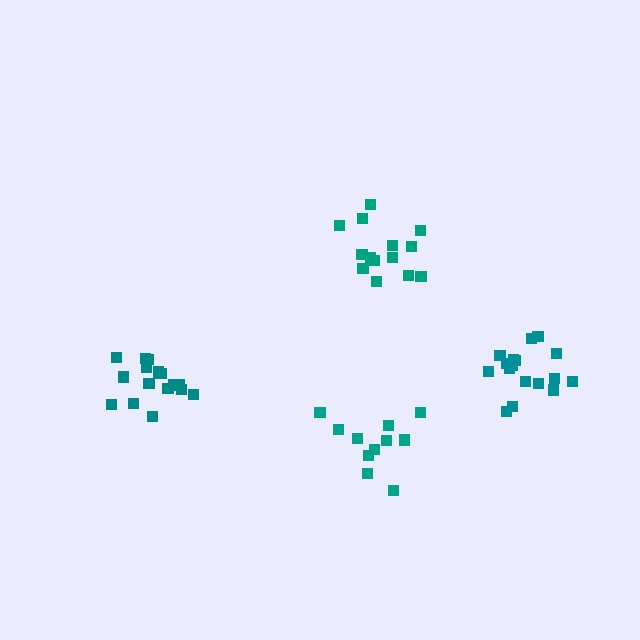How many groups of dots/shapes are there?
There are 4 groups.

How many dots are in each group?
Group 1: 17 dots, Group 2: 17 dots, Group 3: 15 dots, Group 4: 11 dots (60 total).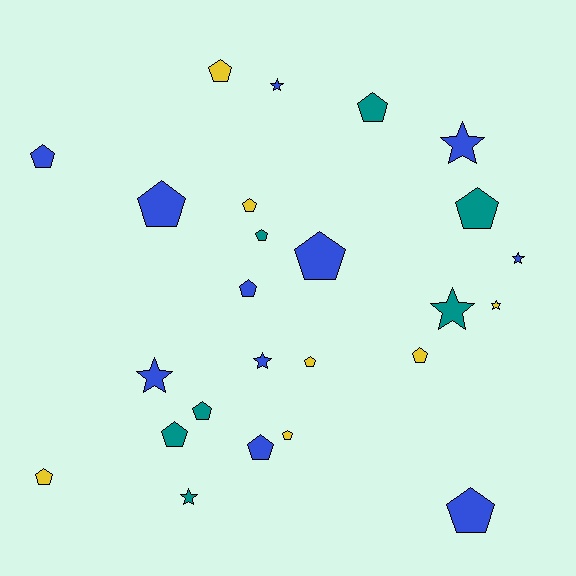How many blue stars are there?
There are 5 blue stars.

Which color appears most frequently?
Blue, with 11 objects.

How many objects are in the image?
There are 25 objects.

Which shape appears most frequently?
Pentagon, with 17 objects.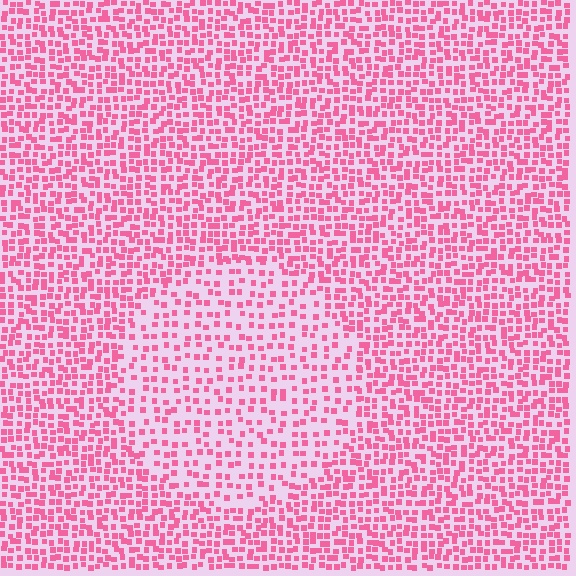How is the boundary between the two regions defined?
The boundary is defined by a change in element density (approximately 1.8x ratio). All elements are the same color, size, and shape.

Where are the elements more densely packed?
The elements are more densely packed outside the circle boundary.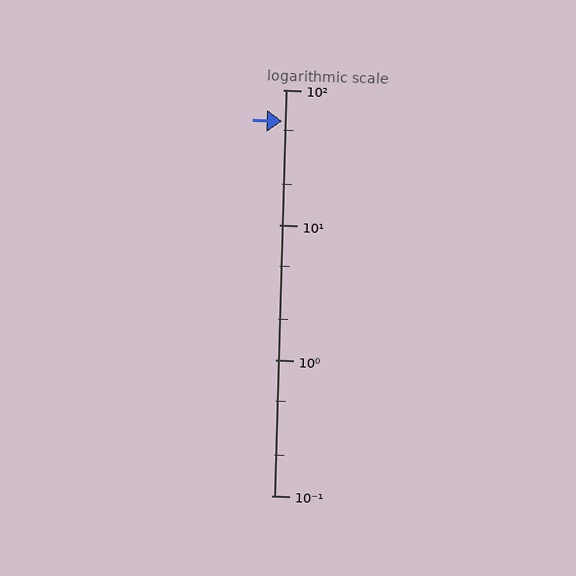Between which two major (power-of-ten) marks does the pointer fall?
The pointer is between 10 and 100.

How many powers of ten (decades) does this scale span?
The scale spans 3 decades, from 0.1 to 100.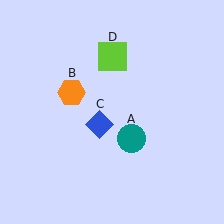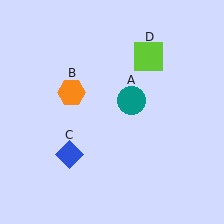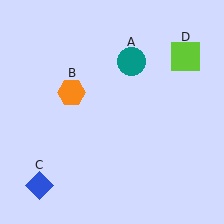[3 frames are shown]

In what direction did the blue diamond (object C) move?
The blue diamond (object C) moved down and to the left.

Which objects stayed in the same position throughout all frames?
Orange hexagon (object B) remained stationary.